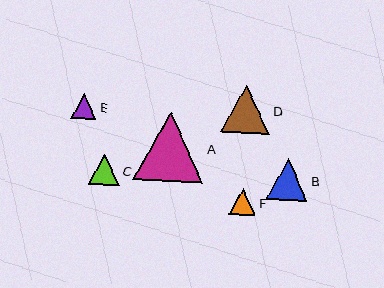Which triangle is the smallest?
Triangle E is the smallest with a size of approximately 26 pixels.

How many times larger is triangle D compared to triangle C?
Triangle D is approximately 1.6 times the size of triangle C.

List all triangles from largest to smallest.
From largest to smallest: A, D, B, C, F, E.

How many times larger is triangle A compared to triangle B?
Triangle A is approximately 1.7 times the size of triangle B.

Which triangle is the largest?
Triangle A is the largest with a size of approximately 69 pixels.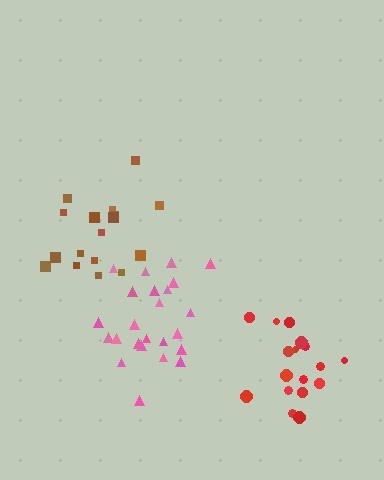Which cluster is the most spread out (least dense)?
Pink.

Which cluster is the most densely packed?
Red.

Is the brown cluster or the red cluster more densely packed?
Red.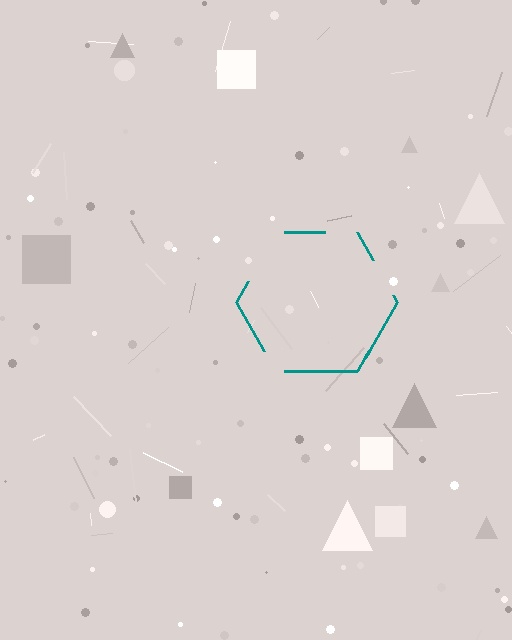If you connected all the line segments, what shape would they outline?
They would outline a hexagon.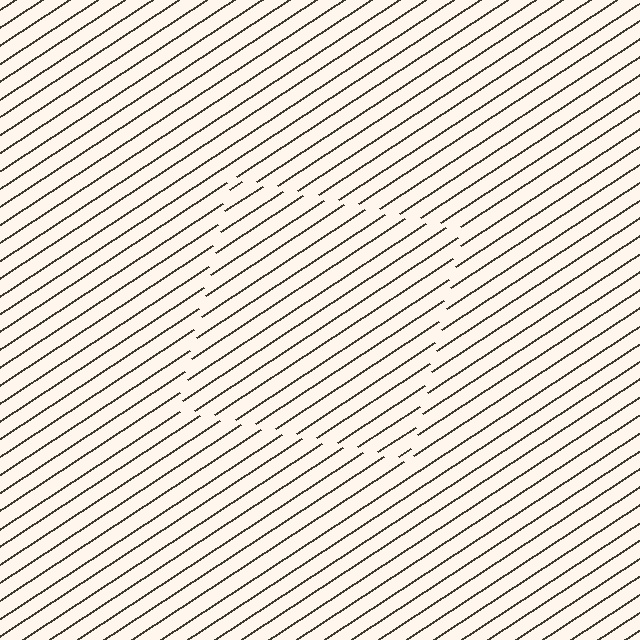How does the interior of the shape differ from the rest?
The interior of the shape contains the same grating, shifted by half a period — the contour is defined by the phase discontinuity where line-ends from the inner and outer gratings abut.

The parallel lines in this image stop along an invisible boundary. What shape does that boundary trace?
An illusory square. The interior of the shape contains the same grating, shifted by half a period — the contour is defined by the phase discontinuity where line-ends from the inner and outer gratings abut.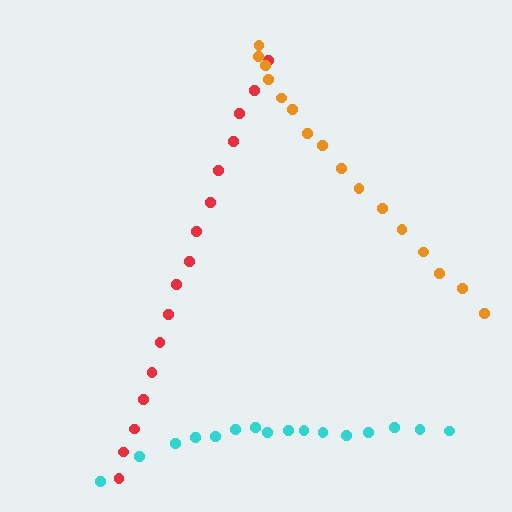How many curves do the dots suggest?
There are 3 distinct paths.